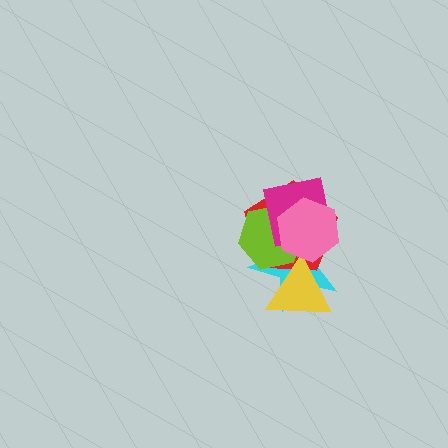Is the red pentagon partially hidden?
Yes, it is partially covered by another shape.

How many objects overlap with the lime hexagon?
5 objects overlap with the lime hexagon.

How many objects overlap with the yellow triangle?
4 objects overlap with the yellow triangle.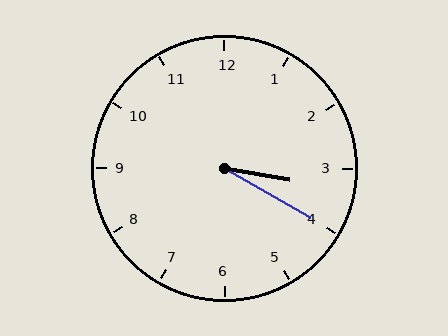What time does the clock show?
3:20.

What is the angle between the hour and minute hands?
Approximately 20 degrees.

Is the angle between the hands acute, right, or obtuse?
It is acute.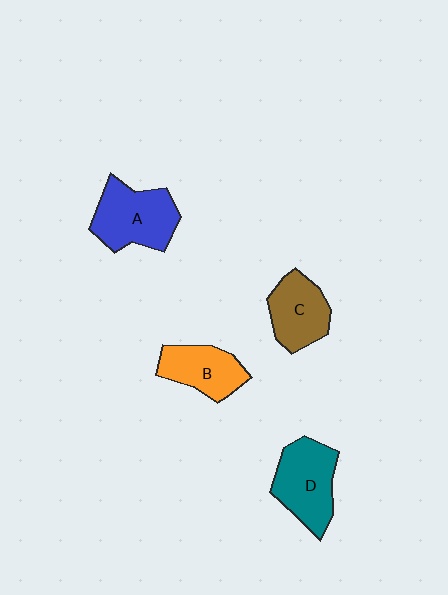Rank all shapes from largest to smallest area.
From largest to smallest: A (blue), D (teal), C (brown), B (orange).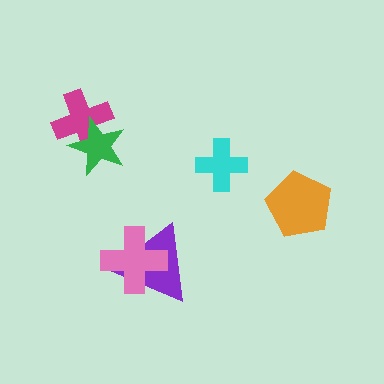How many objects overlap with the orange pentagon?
0 objects overlap with the orange pentagon.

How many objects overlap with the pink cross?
1 object overlaps with the pink cross.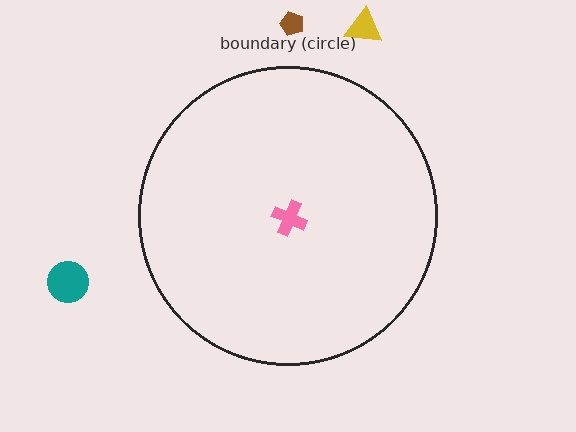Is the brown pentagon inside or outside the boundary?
Outside.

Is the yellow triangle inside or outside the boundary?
Outside.